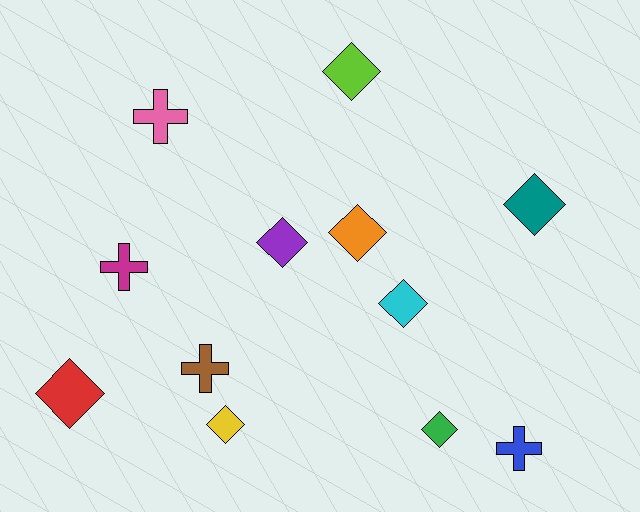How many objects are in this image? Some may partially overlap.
There are 12 objects.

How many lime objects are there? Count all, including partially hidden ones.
There is 1 lime object.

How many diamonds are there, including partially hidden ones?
There are 8 diamonds.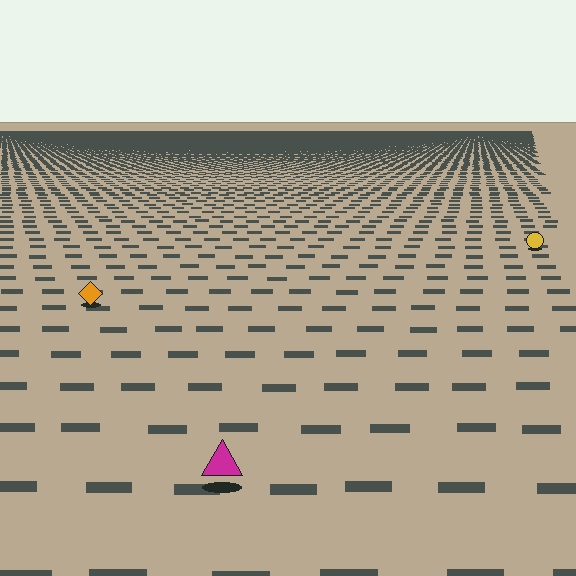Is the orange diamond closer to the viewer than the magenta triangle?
No. The magenta triangle is closer — you can tell from the texture gradient: the ground texture is coarser near it.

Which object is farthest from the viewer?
The yellow circle is farthest from the viewer. It appears smaller and the ground texture around it is denser.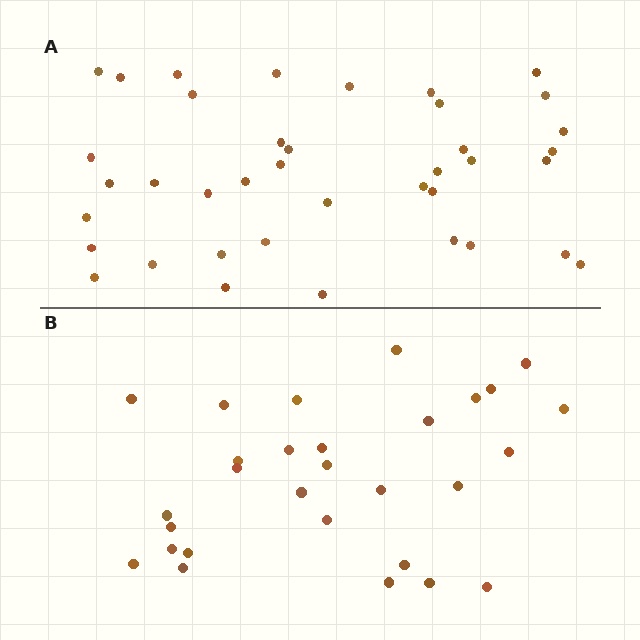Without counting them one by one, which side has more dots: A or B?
Region A (the top region) has more dots.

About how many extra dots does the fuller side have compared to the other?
Region A has roughly 10 or so more dots than region B.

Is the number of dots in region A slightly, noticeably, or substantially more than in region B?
Region A has noticeably more, but not dramatically so. The ratio is roughly 1.3 to 1.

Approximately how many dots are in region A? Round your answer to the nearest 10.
About 40 dots. (The exact count is 39, which rounds to 40.)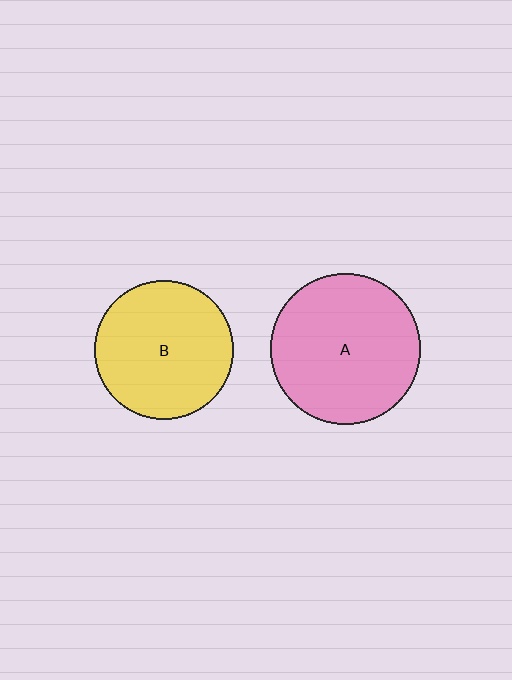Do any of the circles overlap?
No, none of the circles overlap.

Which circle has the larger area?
Circle A (pink).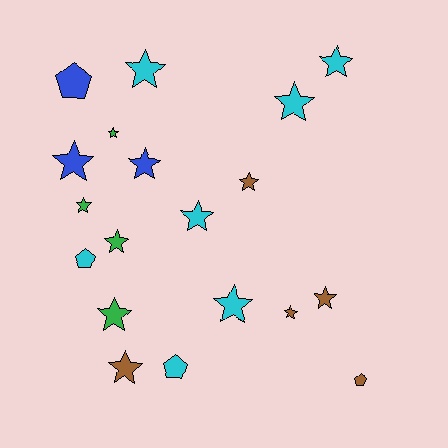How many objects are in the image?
There are 19 objects.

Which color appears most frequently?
Cyan, with 7 objects.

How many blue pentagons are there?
There is 1 blue pentagon.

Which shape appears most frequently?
Star, with 15 objects.